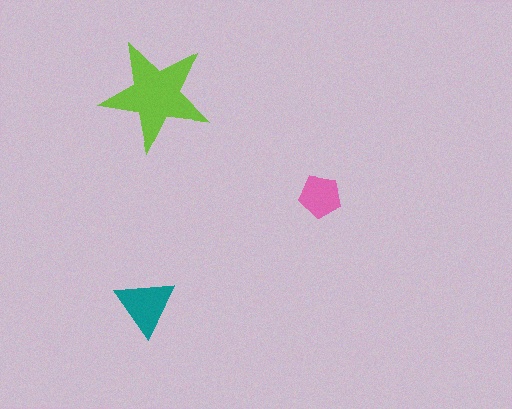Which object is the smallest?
The pink pentagon.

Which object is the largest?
The lime star.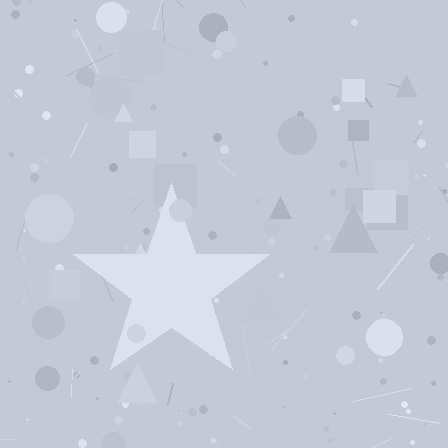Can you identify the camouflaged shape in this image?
The camouflaged shape is a star.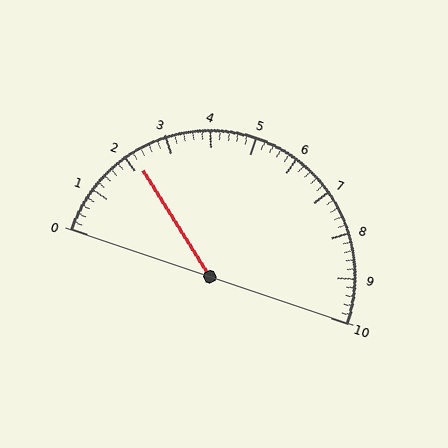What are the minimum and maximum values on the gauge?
The gauge ranges from 0 to 10.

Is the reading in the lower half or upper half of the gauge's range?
The reading is in the lower half of the range (0 to 10).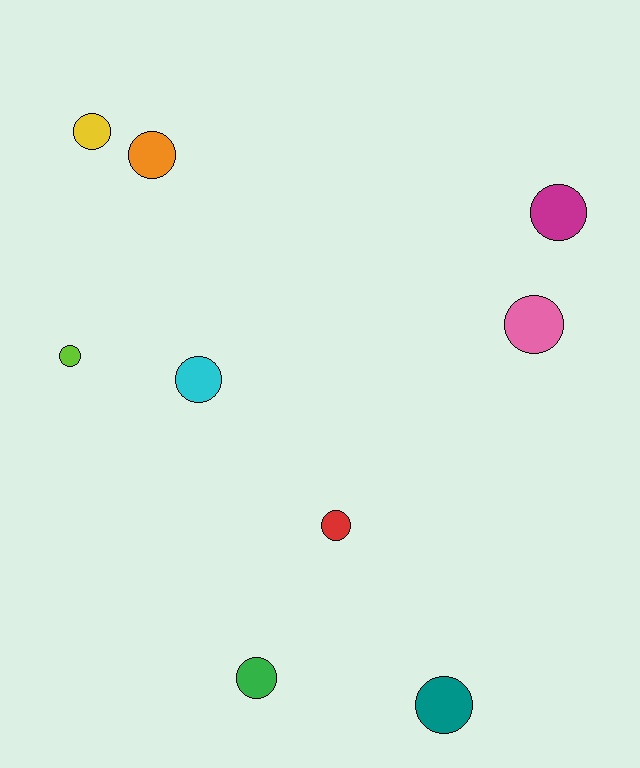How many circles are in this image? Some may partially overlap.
There are 9 circles.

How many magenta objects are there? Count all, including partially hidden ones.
There is 1 magenta object.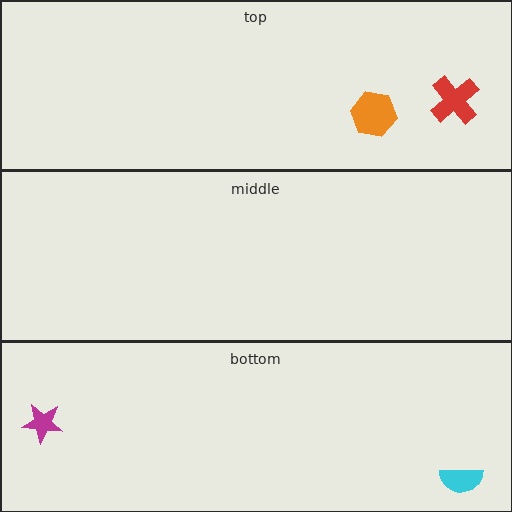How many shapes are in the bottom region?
2.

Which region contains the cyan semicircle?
The bottom region.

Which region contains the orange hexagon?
The top region.